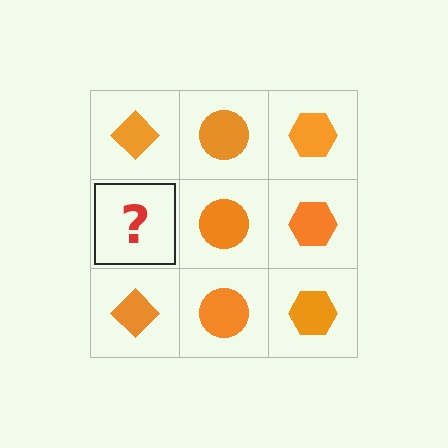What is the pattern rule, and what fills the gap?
The rule is that each column has a consistent shape. The gap should be filled with an orange diamond.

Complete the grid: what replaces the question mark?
The question mark should be replaced with an orange diamond.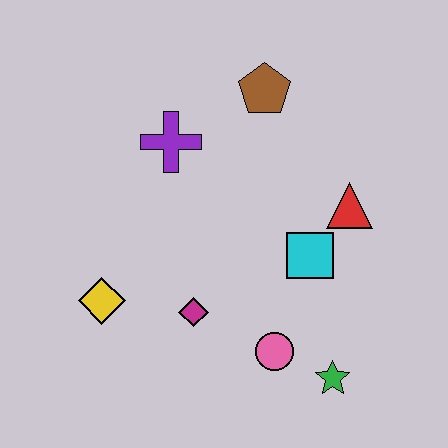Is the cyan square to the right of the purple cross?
Yes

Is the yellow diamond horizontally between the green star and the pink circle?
No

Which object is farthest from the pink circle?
The brown pentagon is farthest from the pink circle.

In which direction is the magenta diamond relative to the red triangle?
The magenta diamond is to the left of the red triangle.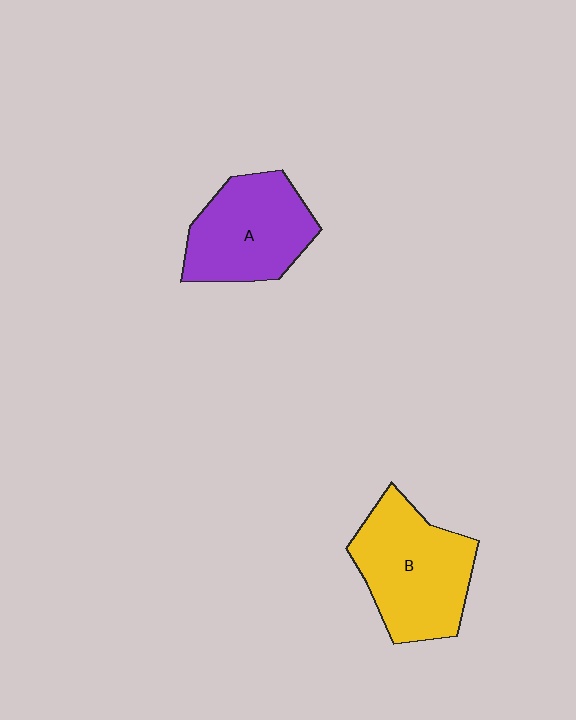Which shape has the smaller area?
Shape A (purple).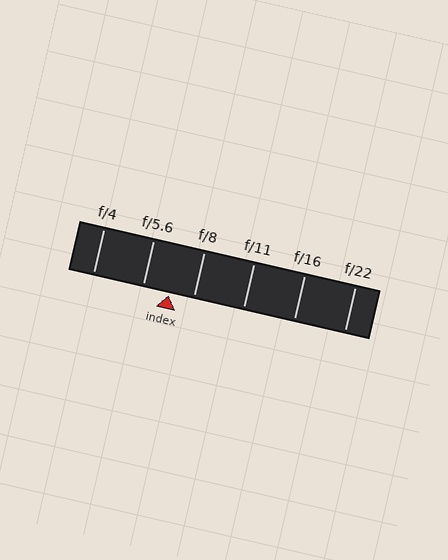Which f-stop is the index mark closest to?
The index mark is closest to f/8.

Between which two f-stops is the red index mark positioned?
The index mark is between f/5.6 and f/8.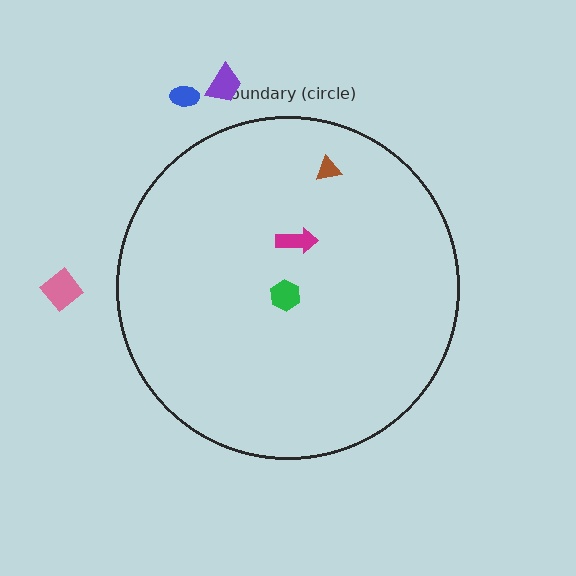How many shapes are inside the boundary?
3 inside, 3 outside.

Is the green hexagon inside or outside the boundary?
Inside.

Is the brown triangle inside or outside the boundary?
Inside.